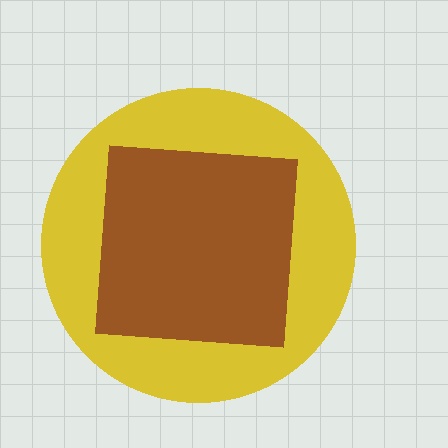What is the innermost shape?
The brown square.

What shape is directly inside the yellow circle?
The brown square.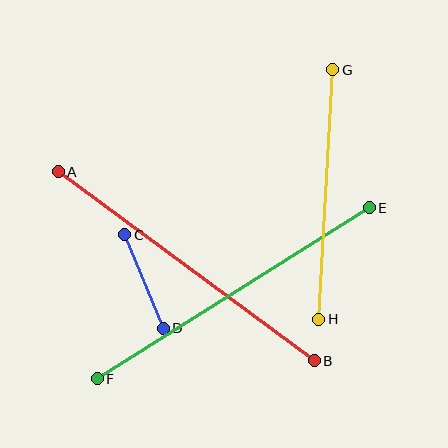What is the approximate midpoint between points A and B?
The midpoint is at approximately (186, 266) pixels.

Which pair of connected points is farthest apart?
Points E and F are farthest apart.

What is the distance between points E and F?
The distance is approximately 321 pixels.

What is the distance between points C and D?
The distance is approximately 101 pixels.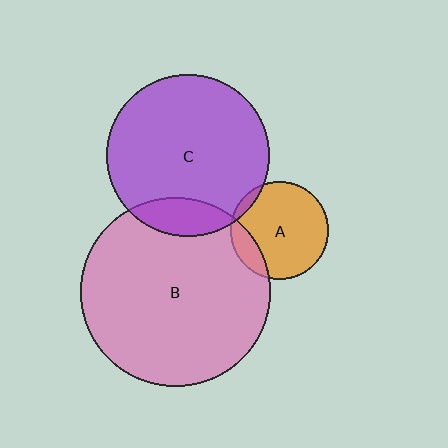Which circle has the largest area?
Circle B (pink).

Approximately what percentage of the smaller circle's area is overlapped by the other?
Approximately 5%.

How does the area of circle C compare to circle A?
Approximately 2.7 times.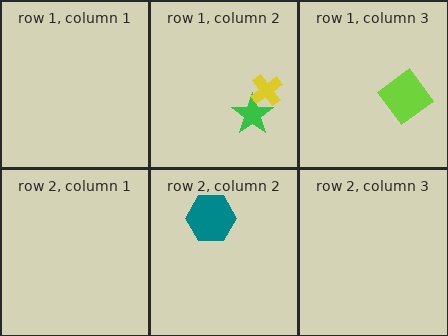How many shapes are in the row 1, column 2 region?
2.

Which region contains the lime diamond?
The row 1, column 3 region.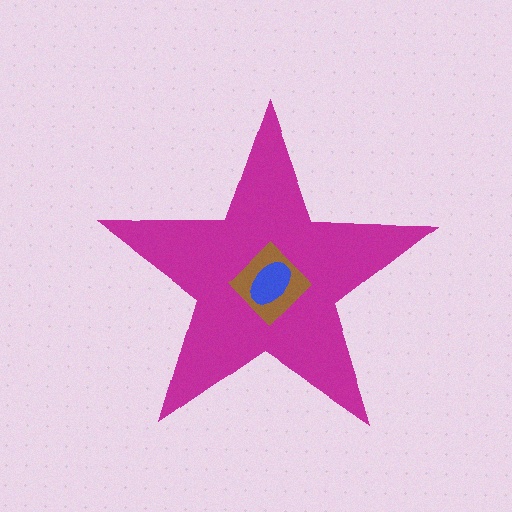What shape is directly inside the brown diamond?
The blue ellipse.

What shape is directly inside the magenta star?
The brown diamond.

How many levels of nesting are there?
3.